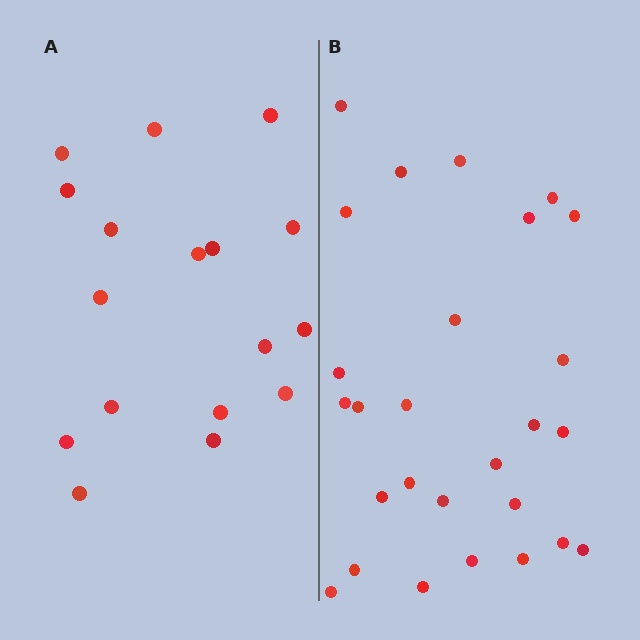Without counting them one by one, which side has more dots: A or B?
Region B (the right region) has more dots.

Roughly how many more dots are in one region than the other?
Region B has roughly 10 or so more dots than region A.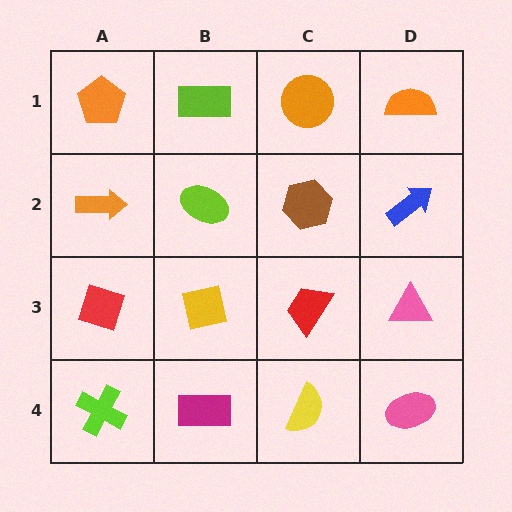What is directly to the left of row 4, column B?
A lime cross.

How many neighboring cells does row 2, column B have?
4.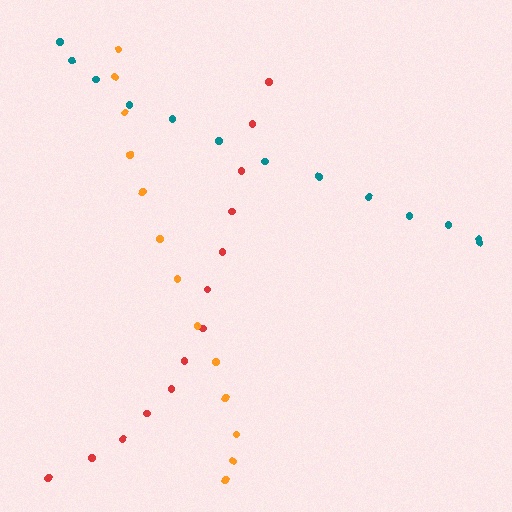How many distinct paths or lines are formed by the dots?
There are 3 distinct paths.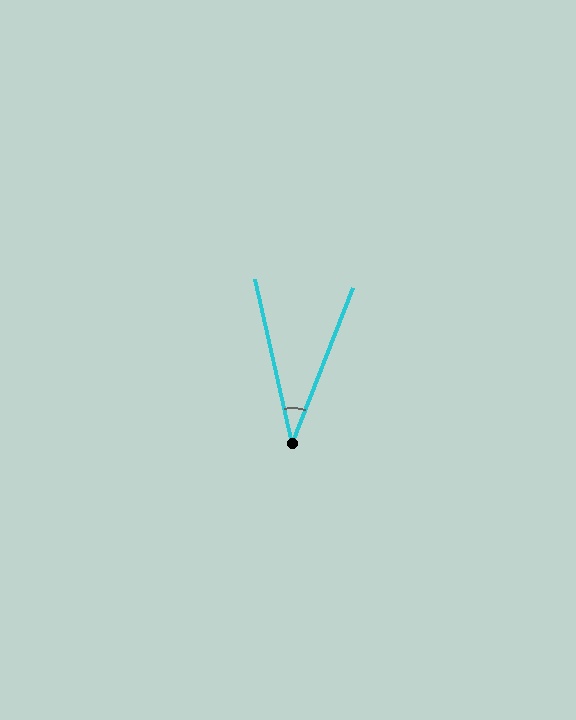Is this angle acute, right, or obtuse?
It is acute.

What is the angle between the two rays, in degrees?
Approximately 34 degrees.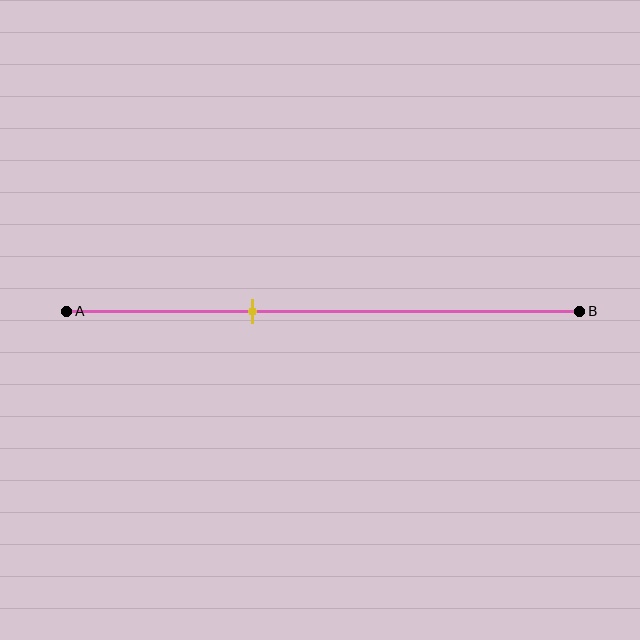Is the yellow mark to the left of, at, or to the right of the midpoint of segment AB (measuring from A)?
The yellow mark is to the left of the midpoint of segment AB.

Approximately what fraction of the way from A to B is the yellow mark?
The yellow mark is approximately 35% of the way from A to B.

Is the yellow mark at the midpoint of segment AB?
No, the mark is at about 35% from A, not at the 50% midpoint.